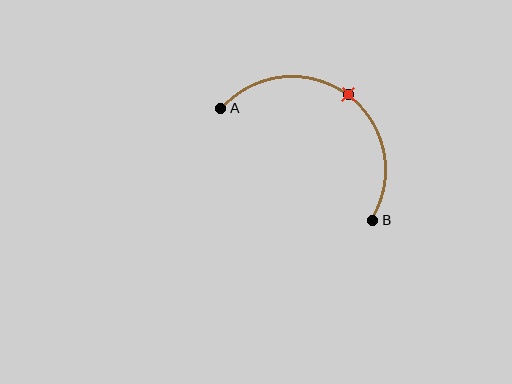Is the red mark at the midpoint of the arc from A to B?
Yes. The red mark lies on the arc at equal arc-length from both A and B — it is the arc midpoint.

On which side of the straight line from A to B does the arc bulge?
The arc bulges above and to the right of the straight line connecting A and B.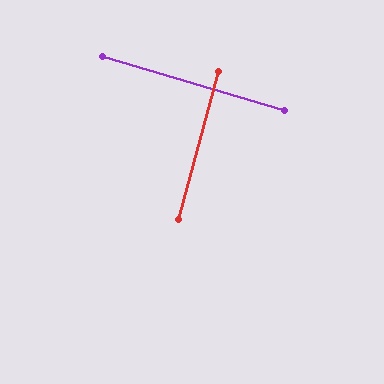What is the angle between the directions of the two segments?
Approximately 88 degrees.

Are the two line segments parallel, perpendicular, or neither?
Perpendicular — they meet at approximately 88°.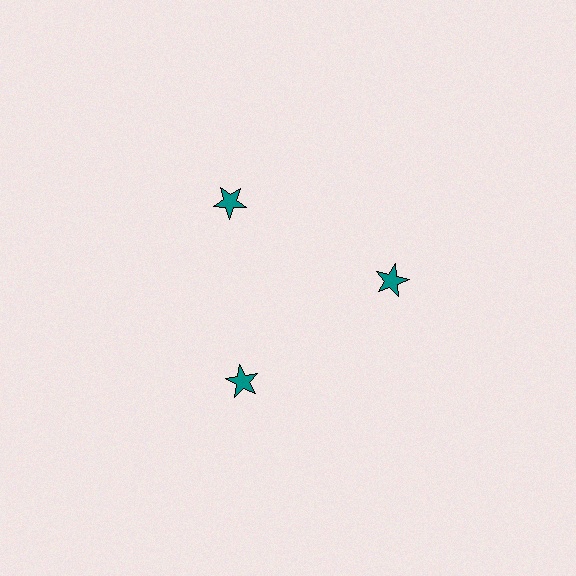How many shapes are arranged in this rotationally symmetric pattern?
There are 3 shapes, arranged in 3 groups of 1.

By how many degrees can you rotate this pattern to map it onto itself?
The pattern maps onto itself every 120 degrees of rotation.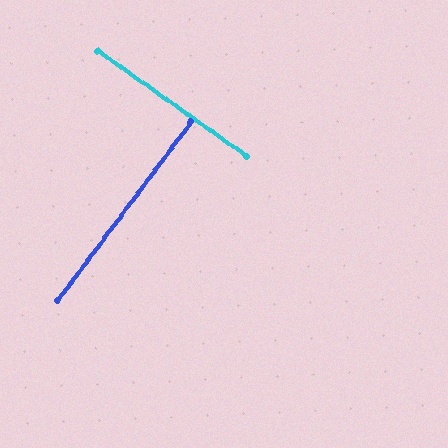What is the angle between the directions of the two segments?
Approximately 89 degrees.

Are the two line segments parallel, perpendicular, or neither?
Perpendicular — they meet at approximately 89°.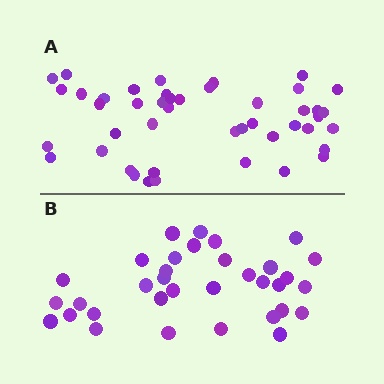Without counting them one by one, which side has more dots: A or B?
Region A (the top region) has more dots.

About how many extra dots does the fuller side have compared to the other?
Region A has roughly 12 or so more dots than region B.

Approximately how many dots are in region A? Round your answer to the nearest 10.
About 40 dots. (The exact count is 45, which rounds to 40.)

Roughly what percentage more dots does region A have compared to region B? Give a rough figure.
About 30% more.